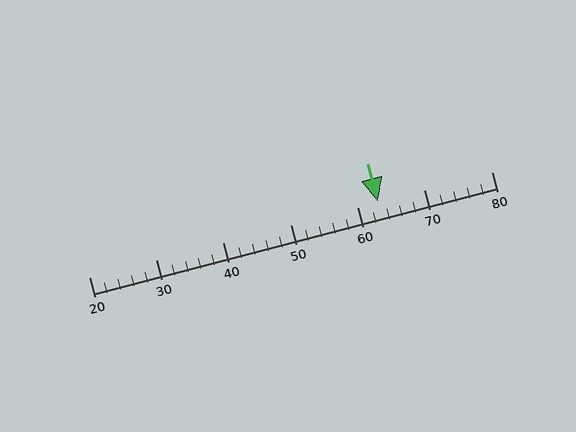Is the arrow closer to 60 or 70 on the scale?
The arrow is closer to 60.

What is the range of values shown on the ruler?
The ruler shows values from 20 to 80.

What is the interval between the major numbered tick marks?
The major tick marks are spaced 10 units apart.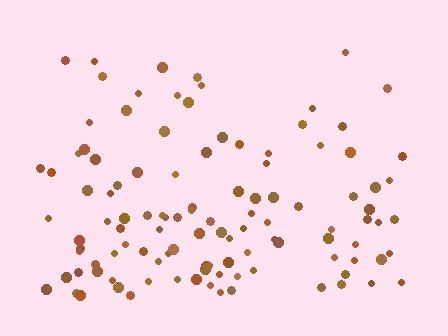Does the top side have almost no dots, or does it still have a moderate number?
Still a moderate number, just noticeably fewer than the bottom.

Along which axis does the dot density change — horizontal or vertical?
Vertical.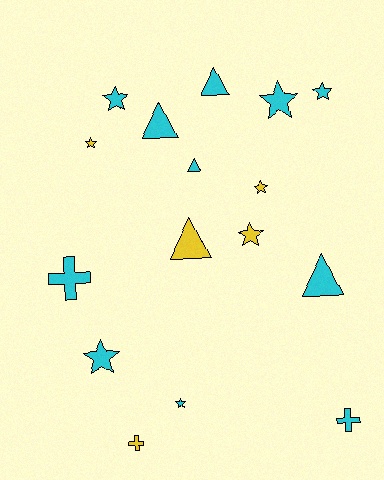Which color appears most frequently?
Cyan, with 11 objects.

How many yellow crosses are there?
There is 1 yellow cross.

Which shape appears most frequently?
Star, with 8 objects.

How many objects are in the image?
There are 16 objects.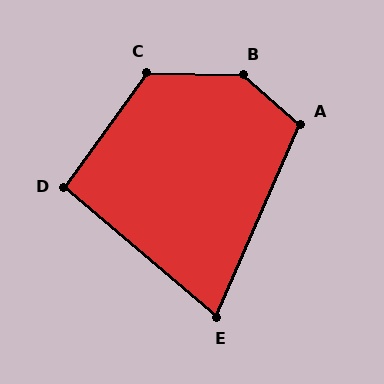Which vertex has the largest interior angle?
B, at approximately 141 degrees.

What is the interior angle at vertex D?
Approximately 95 degrees (approximately right).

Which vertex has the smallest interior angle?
E, at approximately 73 degrees.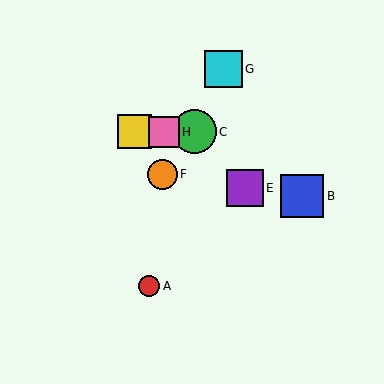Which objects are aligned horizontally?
Objects C, D, H are aligned horizontally.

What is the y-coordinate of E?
Object E is at y≈188.